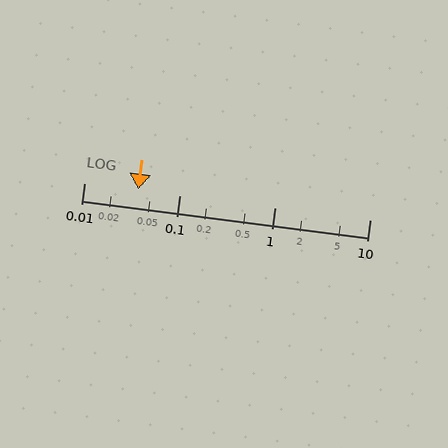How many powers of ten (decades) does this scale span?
The scale spans 3 decades, from 0.01 to 10.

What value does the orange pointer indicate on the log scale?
The pointer indicates approximately 0.037.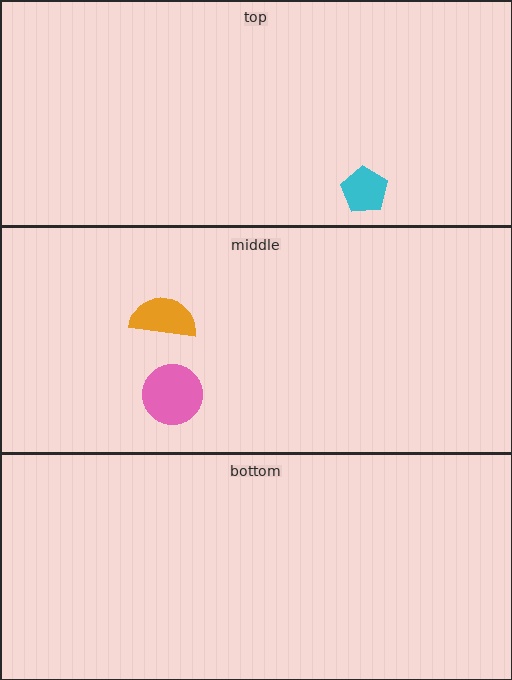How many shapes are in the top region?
1.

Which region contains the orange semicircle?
The middle region.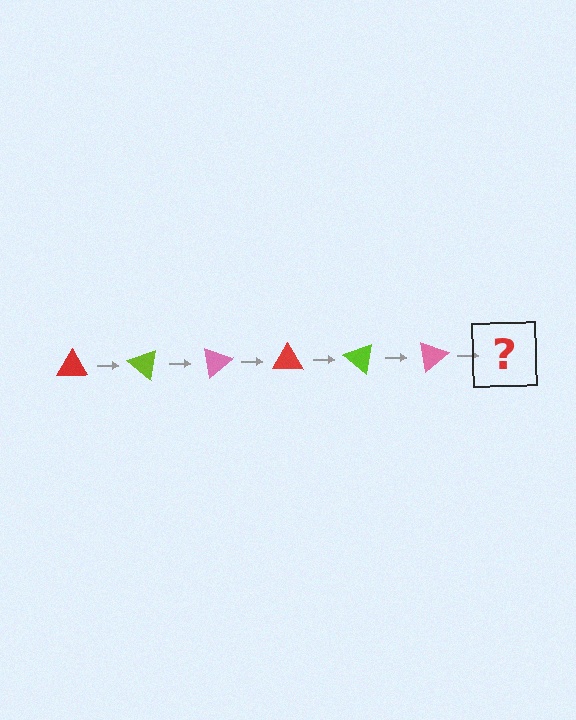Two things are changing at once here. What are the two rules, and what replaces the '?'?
The two rules are that it rotates 40 degrees each step and the color cycles through red, lime, and pink. The '?' should be a red triangle, rotated 240 degrees from the start.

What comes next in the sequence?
The next element should be a red triangle, rotated 240 degrees from the start.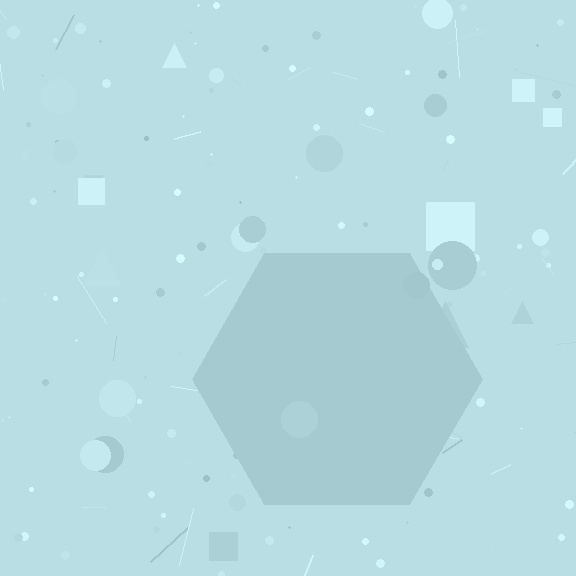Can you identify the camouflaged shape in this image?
The camouflaged shape is a hexagon.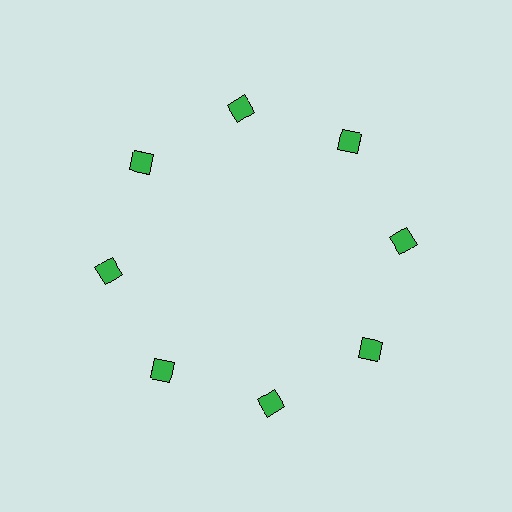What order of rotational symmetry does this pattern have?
This pattern has 8-fold rotational symmetry.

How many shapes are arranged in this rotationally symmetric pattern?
There are 8 shapes, arranged in 8 groups of 1.